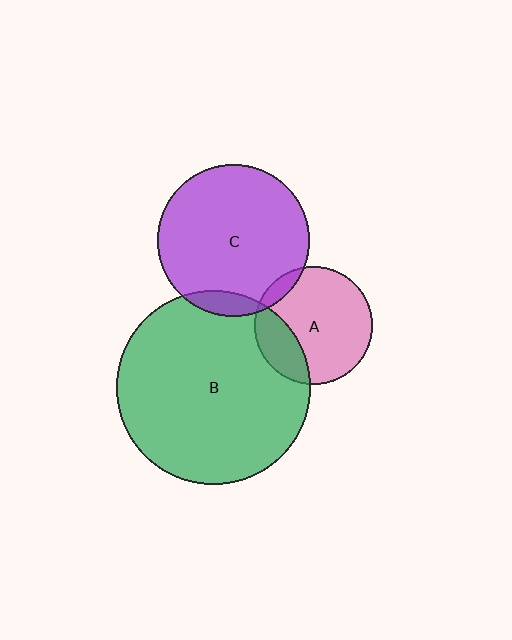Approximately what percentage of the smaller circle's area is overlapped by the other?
Approximately 10%.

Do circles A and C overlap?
Yes.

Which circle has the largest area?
Circle B (green).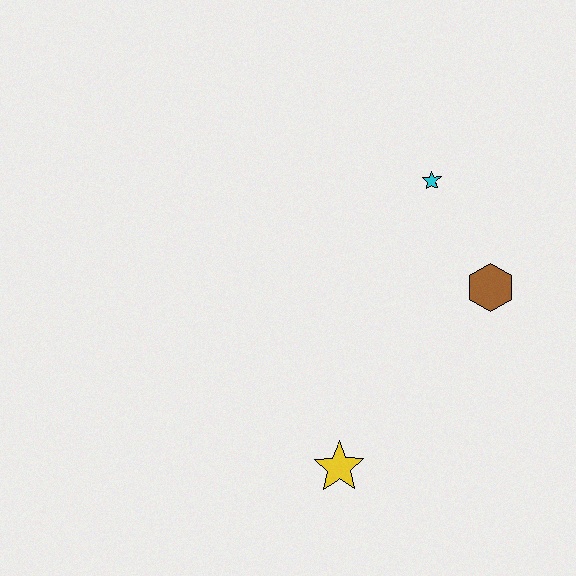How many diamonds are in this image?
There are no diamonds.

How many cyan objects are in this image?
There is 1 cyan object.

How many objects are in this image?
There are 3 objects.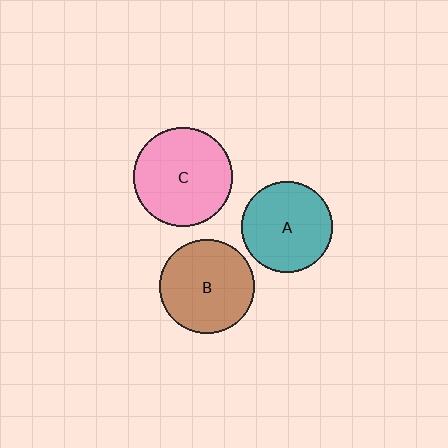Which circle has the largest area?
Circle C (pink).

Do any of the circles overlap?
No, none of the circles overlap.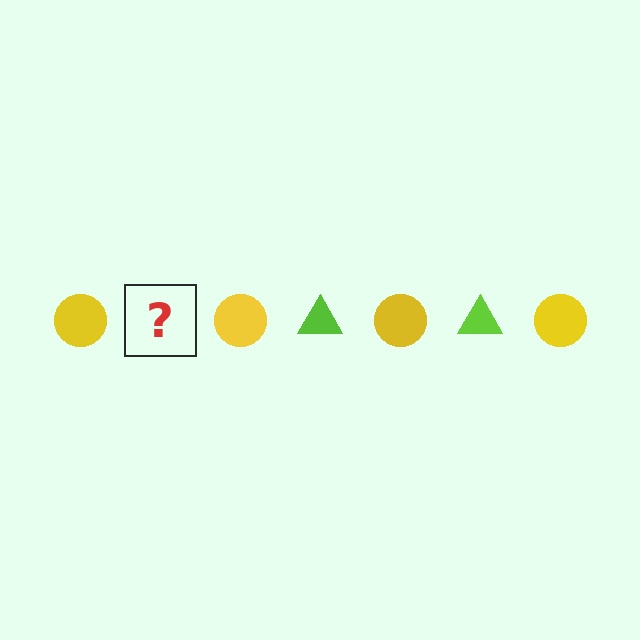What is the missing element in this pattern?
The missing element is a lime triangle.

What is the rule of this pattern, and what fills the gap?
The rule is that the pattern alternates between yellow circle and lime triangle. The gap should be filled with a lime triangle.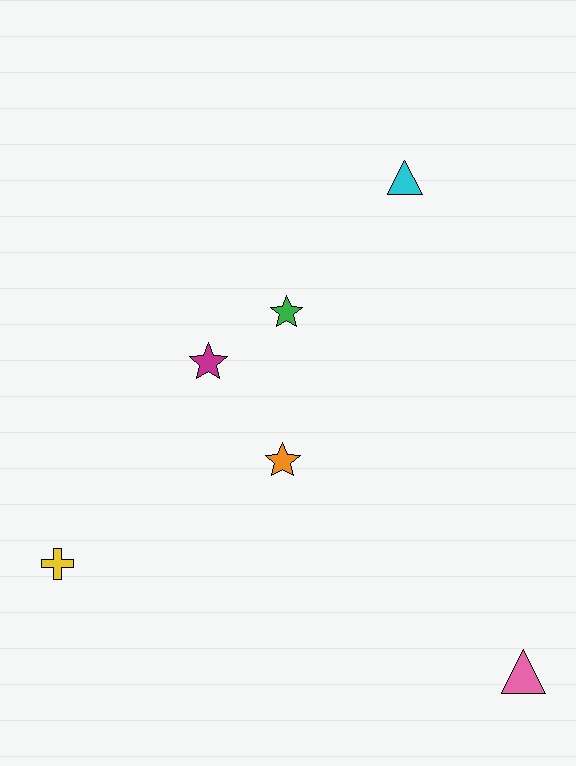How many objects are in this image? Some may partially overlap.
There are 6 objects.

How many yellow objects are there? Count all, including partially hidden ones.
There is 1 yellow object.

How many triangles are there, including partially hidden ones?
There are 2 triangles.